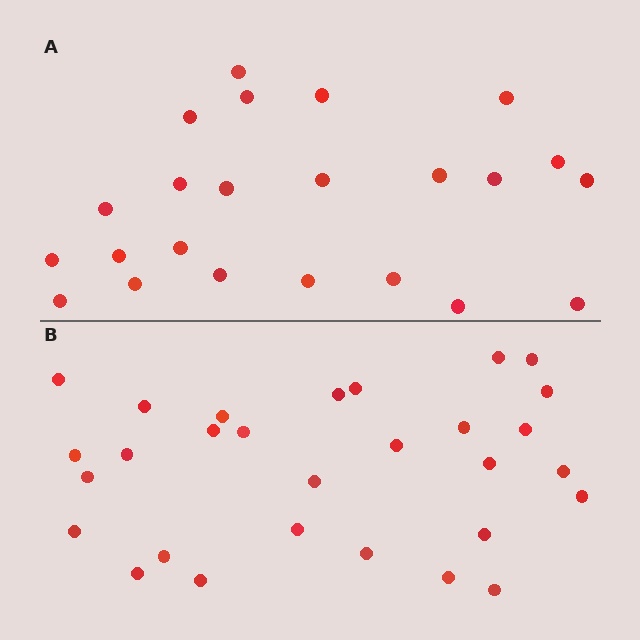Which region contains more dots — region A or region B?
Region B (the bottom region) has more dots.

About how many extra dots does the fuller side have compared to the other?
Region B has about 6 more dots than region A.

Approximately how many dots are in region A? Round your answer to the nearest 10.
About 20 dots. (The exact count is 23, which rounds to 20.)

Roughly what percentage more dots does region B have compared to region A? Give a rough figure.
About 25% more.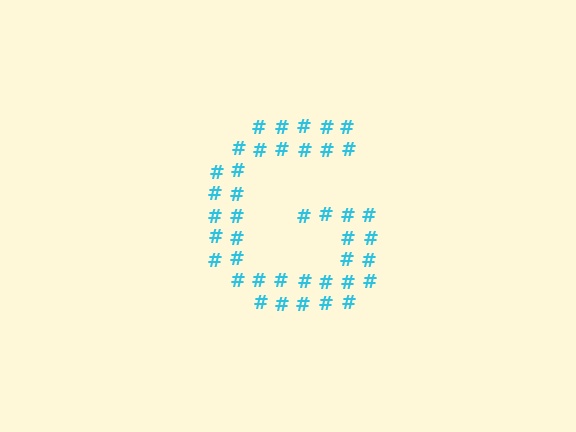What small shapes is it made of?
It is made of small hash symbols.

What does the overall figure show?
The overall figure shows the letter G.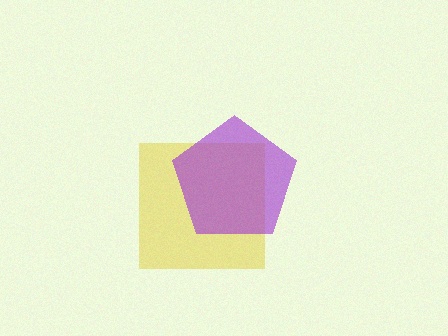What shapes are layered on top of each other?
The layered shapes are: a yellow square, a purple pentagon.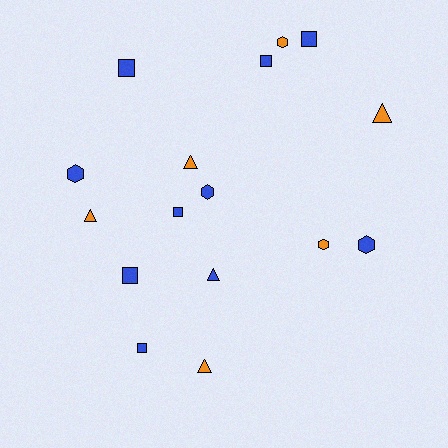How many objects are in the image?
There are 16 objects.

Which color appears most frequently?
Blue, with 10 objects.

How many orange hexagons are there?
There are 2 orange hexagons.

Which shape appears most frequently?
Square, with 6 objects.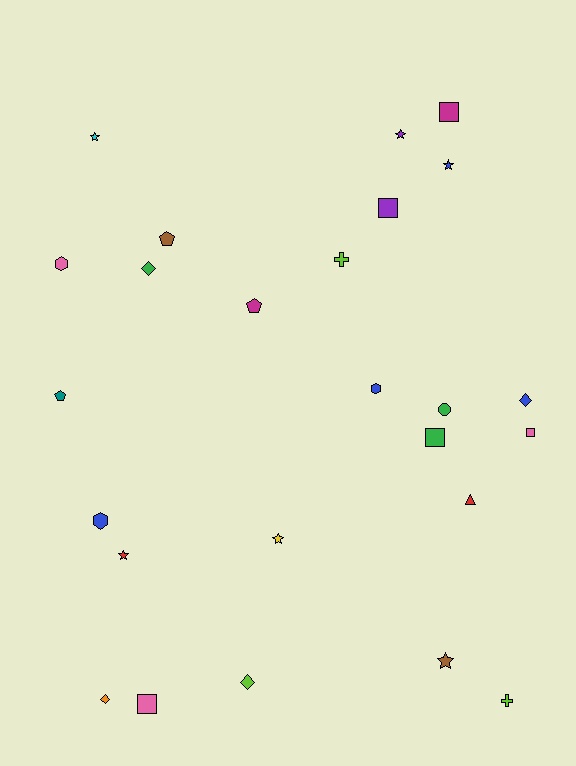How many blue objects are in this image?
There are 4 blue objects.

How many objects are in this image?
There are 25 objects.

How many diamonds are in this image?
There are 4 diamonds.